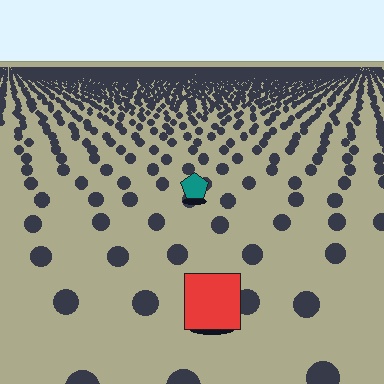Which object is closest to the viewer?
The red square is closest. The texture marks near it are larger and more spread out.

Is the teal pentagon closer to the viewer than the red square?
No. The red square is closer — you can tell from the texture gradient: the ground texture is coarser near it.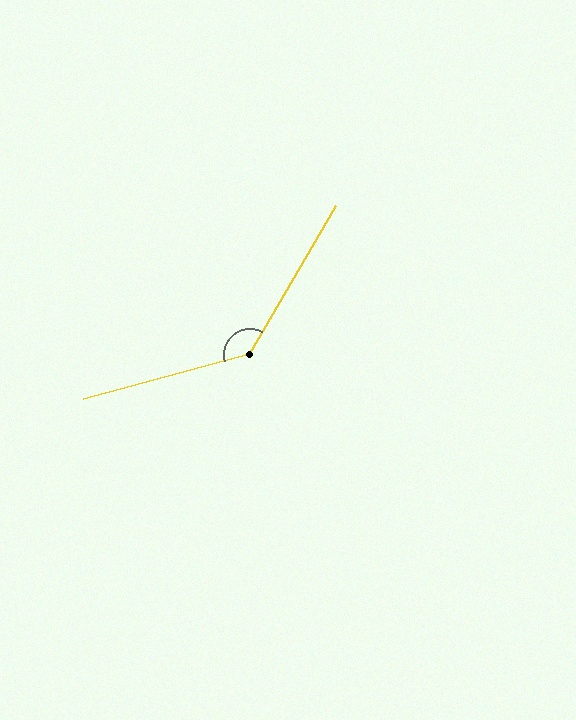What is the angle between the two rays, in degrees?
Approximately 135 degrees.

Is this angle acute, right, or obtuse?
It is obtuse.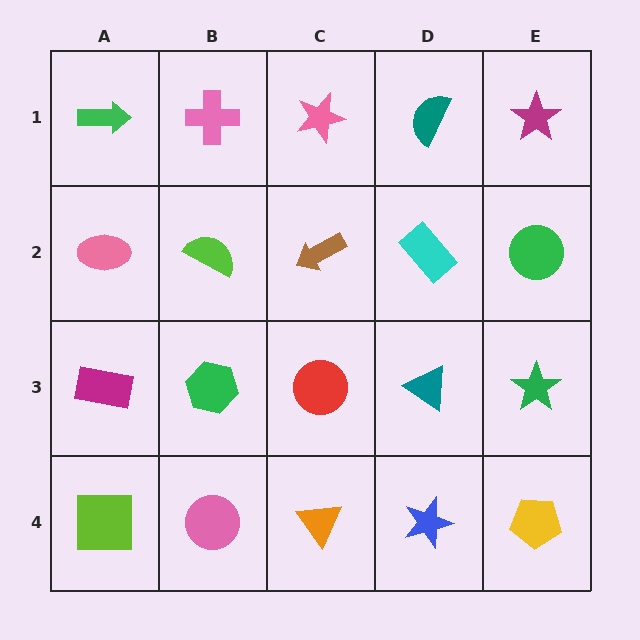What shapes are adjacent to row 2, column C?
A pink star (row 1, column C), a red circle (row 3, column C), a lime semicircle (row 2, column B), a cyan rectangle (row 2, column D).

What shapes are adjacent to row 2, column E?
A magenta star (row 1, column E), a green star (row 3, column E), a cyan rectangle (row 2, column D).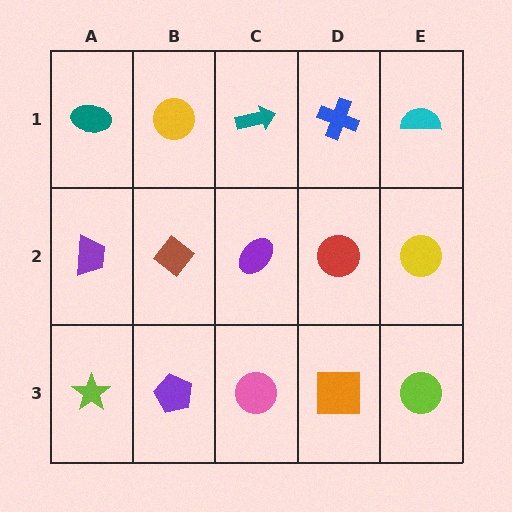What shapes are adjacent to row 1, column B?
A brown diamond (row 2, column B), a teal ellipse (row 1, column A), a teal arrow (row 1, column C).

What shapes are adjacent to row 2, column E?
A cyan semicircle (row 1, column E), a lime circle (row 3, column E), a red circle (row 2, column D).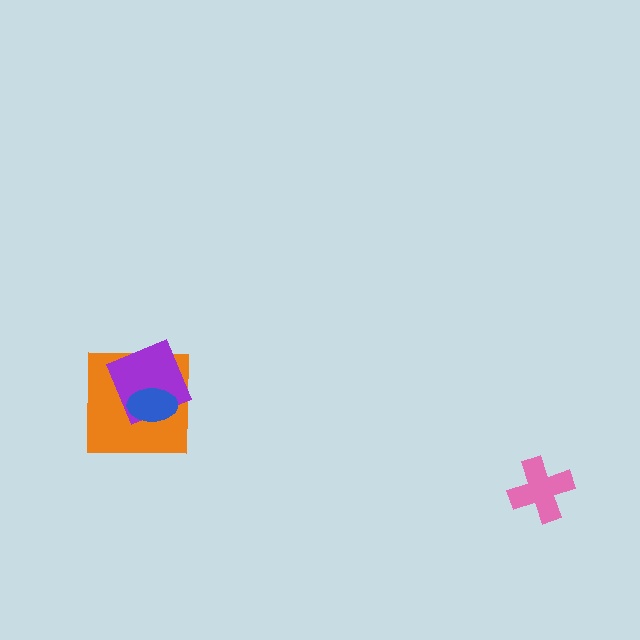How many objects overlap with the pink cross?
0 objects overlap with the pink cross.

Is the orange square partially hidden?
Yes, it is partially covered by another shape.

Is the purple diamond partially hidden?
Yes, it is partially covered by another shape.